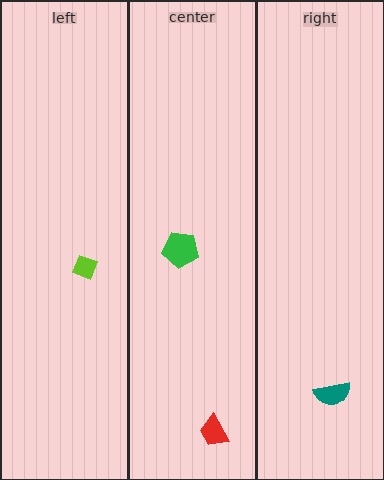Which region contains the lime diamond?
The left region.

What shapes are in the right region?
The teal semicircle.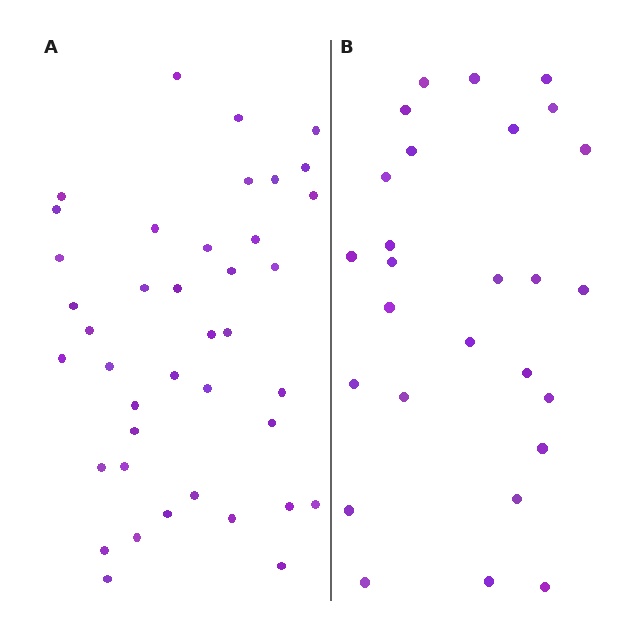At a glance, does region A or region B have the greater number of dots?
Region A (the left region) has more dots.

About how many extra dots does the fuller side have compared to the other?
Region A has approximately 15 more dots than region B.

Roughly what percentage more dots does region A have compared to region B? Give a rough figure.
About 50% more.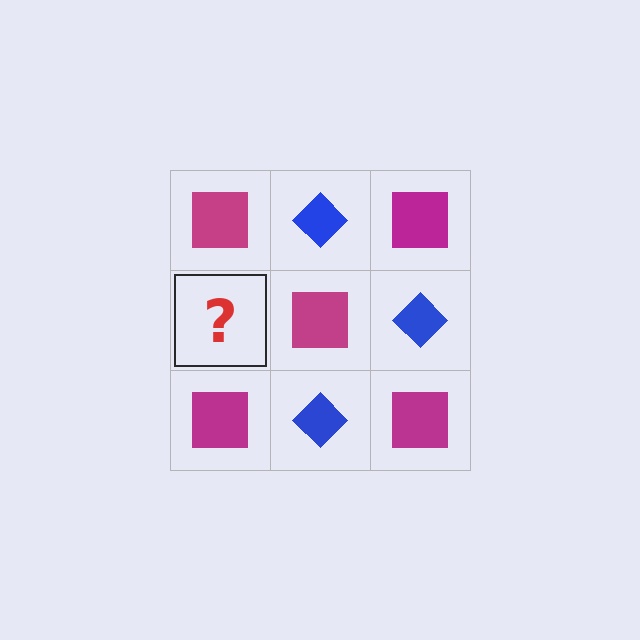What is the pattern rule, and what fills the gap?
The rule is that it alternates magenta square and blue diamond in a checkerboard pattern. The gap should be filled with a blue diamond.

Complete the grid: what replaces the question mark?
The question mark should be replaced with a blue diamond.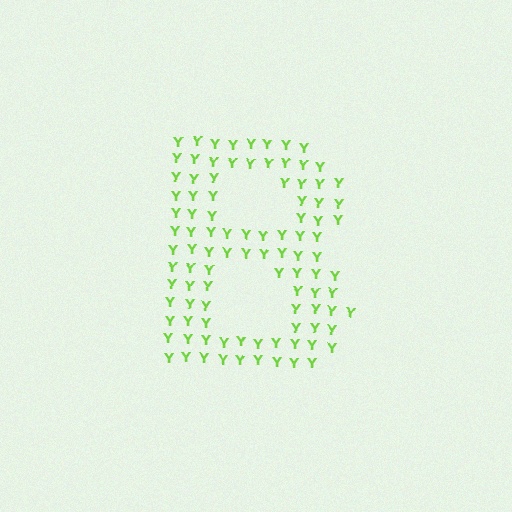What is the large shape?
The large shape is the letter B.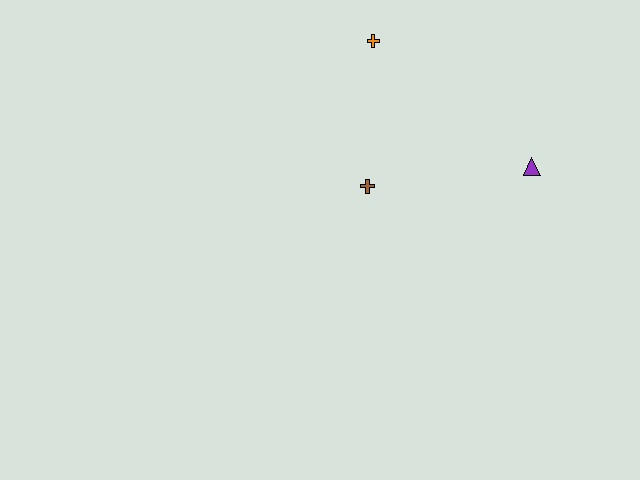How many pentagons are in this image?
There are no pentagons.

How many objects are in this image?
There are 3 objects.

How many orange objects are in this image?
There is 1 orange object.